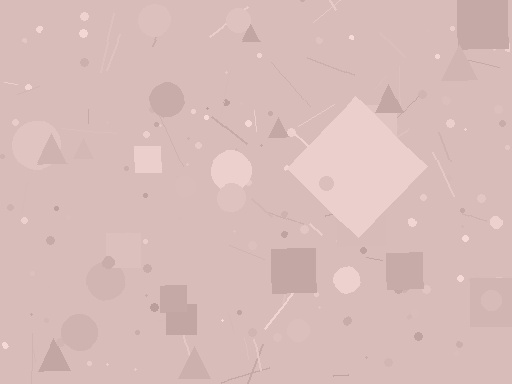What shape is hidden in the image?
A diamond is hidden in the image.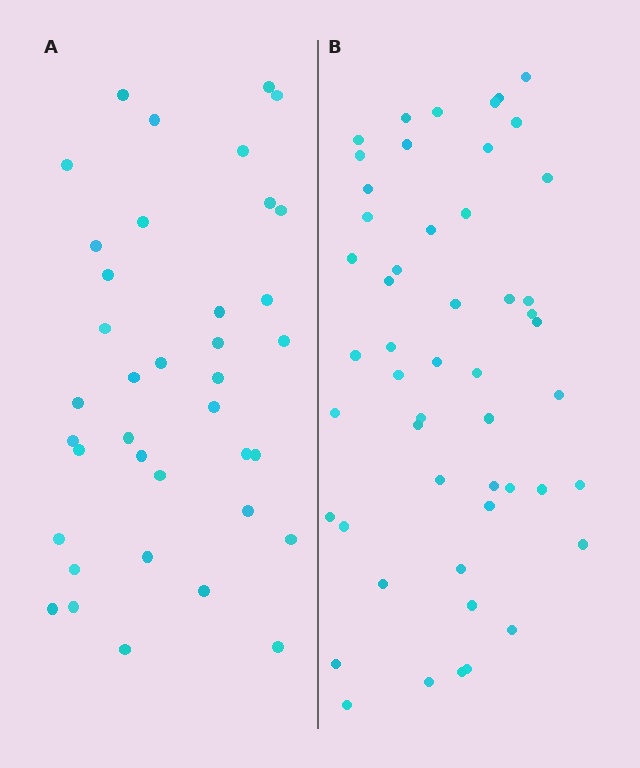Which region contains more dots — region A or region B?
Region B (the right region) has more dots.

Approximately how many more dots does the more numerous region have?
Region B has approximately 15 more dots than region A.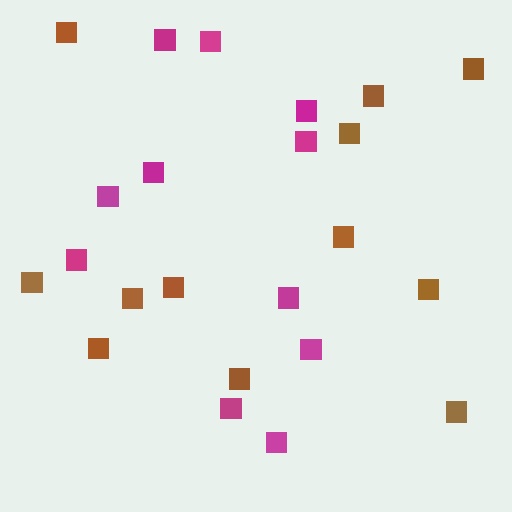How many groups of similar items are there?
There are 2 groups: one group of magenta squares (11) and one group of brown squares (12).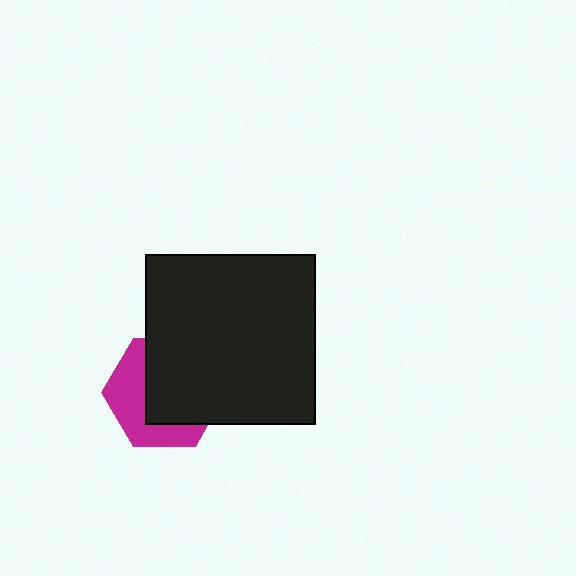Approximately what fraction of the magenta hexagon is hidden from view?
Roughly 58% of the magenta hexagon is hidden behind the black square.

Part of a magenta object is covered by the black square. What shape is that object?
It is a hexagon.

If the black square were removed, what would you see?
You would see the complete magenta hexagon.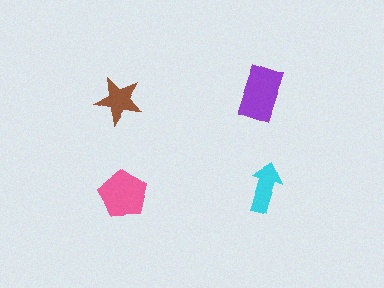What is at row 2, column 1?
A pink pentagon.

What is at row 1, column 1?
A brown star.